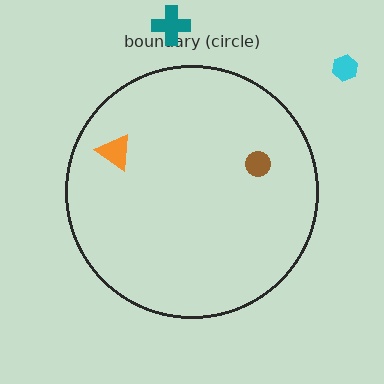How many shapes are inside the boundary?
2 inside, 2 outside.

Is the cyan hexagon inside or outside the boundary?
Outside.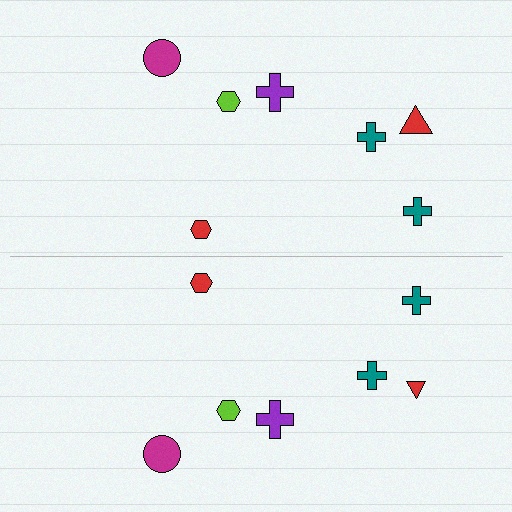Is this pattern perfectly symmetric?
No, the pattern is not perfectly symmetric. The red triangle on the bottom side has a different size than its mirror counterpart.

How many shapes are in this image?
There are 14 shapes in this image.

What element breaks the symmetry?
The red triangle on the bottom side has a different size than its mirror counterpart.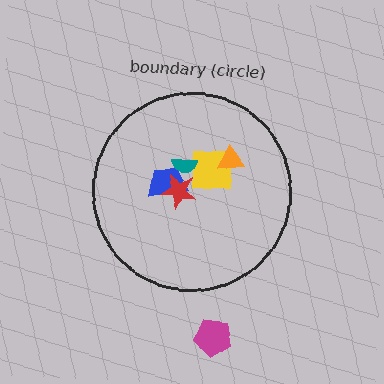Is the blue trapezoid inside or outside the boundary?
Inside.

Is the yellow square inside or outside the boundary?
Inside.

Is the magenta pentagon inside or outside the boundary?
Outside.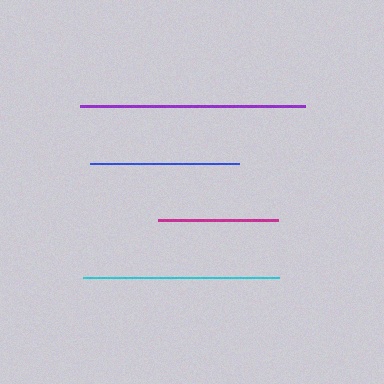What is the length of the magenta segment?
The magenta segment is approximately 120 pixels long.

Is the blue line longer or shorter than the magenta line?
The blue line is longer than the magenta line.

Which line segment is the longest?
The purple line is the longest at approximately 225 pixels.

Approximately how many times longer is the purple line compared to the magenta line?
The purple line is approximately 1.9 times the length of the magenta line.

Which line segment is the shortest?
The magenta line is the shortest at approximately 120 pixels.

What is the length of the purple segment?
The purple segment is approximately 225 pixels long.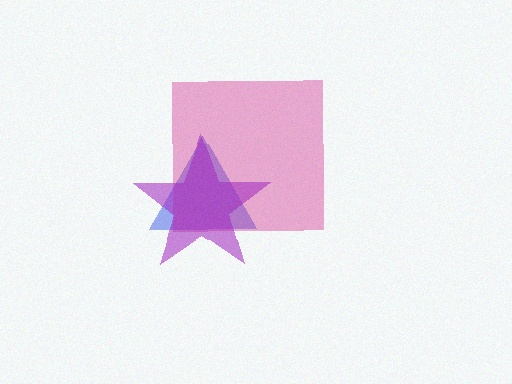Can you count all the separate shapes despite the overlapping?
Yes, there are 3 separate shapes.